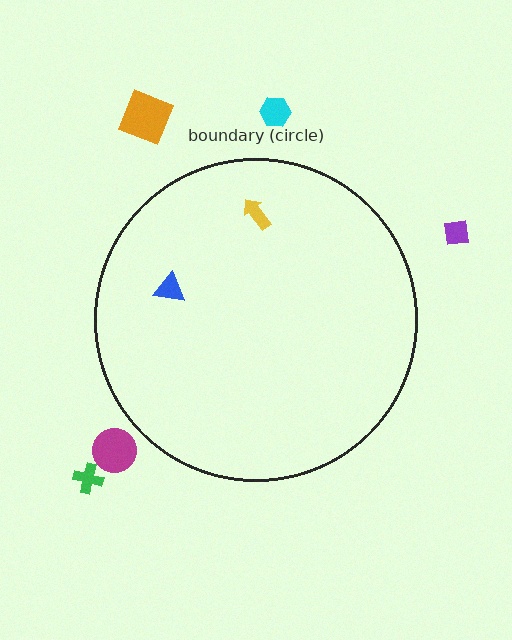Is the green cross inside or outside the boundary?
Outside.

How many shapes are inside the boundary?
2 inside, 5 outside.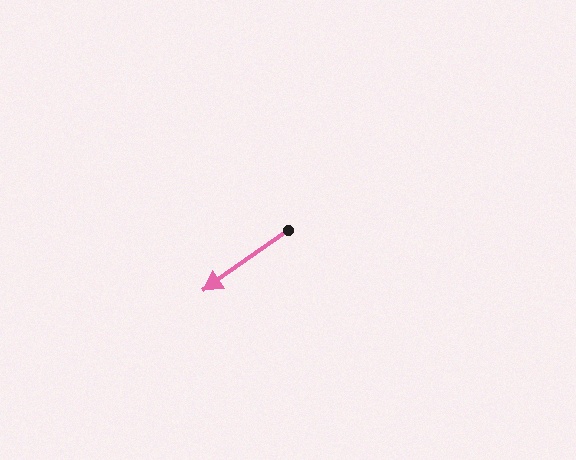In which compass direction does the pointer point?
Southwest.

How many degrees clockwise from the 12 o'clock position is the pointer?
Approximately 235 degrees.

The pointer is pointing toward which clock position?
Roughly 8 o'clock.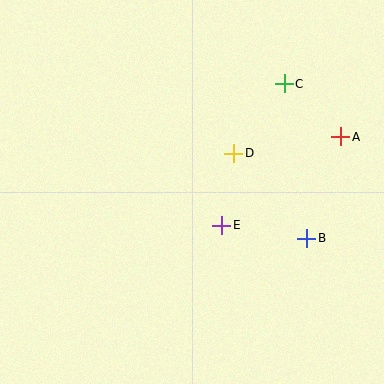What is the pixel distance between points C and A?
The distance between C and A is 78 pixels.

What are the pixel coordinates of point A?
Point A is at (341, 137).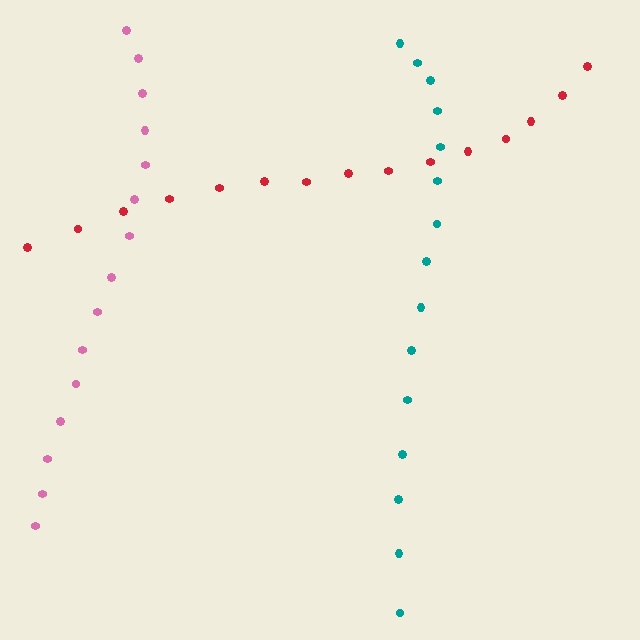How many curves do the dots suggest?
There are 3 distinct paths.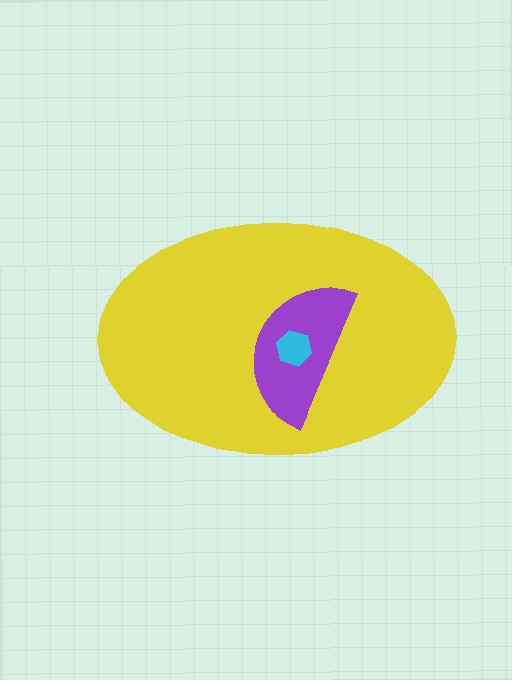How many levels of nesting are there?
3.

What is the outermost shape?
The yellow ellipse.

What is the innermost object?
The cyan hexagon.